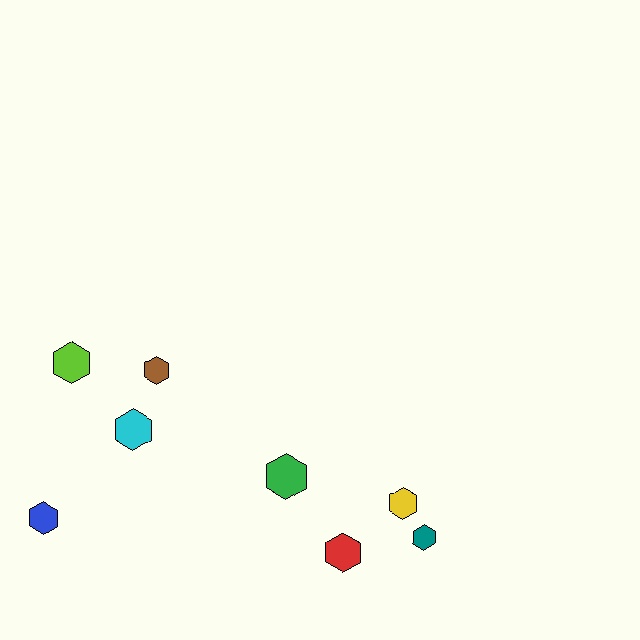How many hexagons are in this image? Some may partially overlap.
There are 8 hexagons.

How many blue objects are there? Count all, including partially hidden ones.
There is 1 blue object.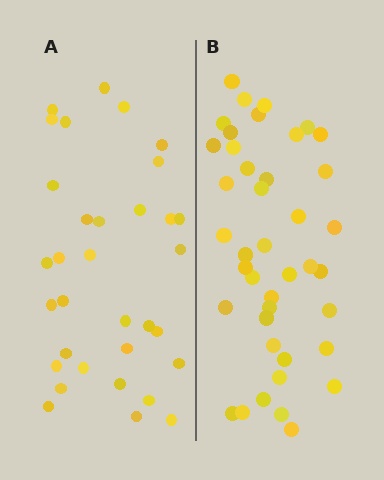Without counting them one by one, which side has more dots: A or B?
Region B (the right region) has more dots.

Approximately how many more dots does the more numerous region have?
Region B has roughly 8 or so more dots than region A.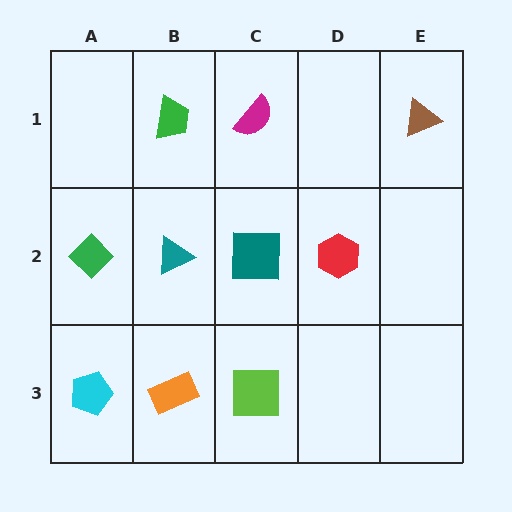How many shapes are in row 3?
3 shapes.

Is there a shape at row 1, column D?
No, that cell is empty.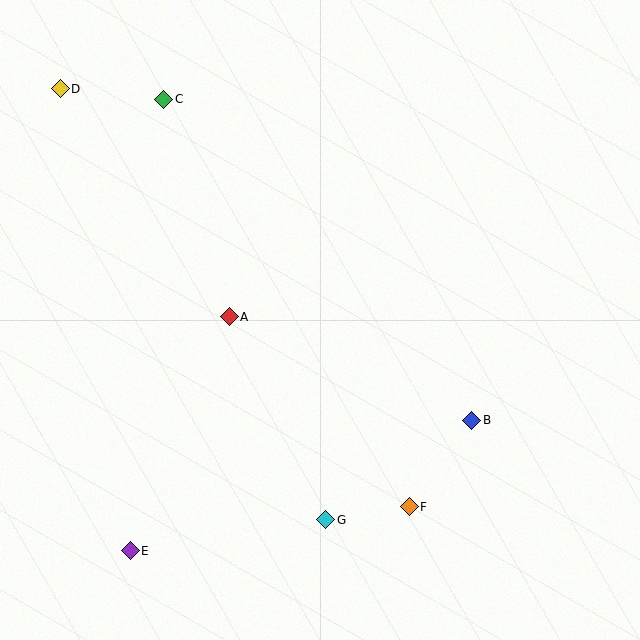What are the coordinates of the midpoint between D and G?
The midpoint between D and G is at (193, 304).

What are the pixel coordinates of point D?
Point D is at (60, 89).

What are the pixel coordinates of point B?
Point B is at (472, 420).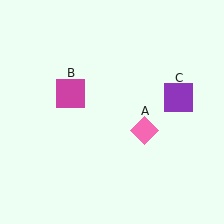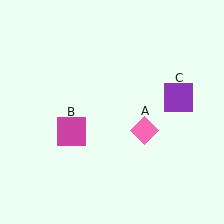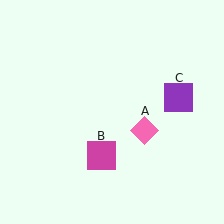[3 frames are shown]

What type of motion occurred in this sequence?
The magenta square (object B) rotated counterclockwise around the center of the scene.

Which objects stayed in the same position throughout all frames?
Pink diamond (object A) and purple square (object C) remained stationary.